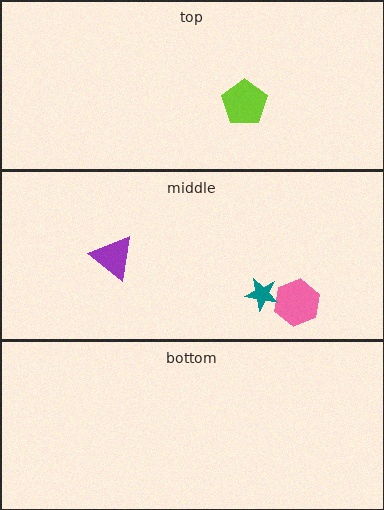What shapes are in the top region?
The lime pentagon.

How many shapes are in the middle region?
3.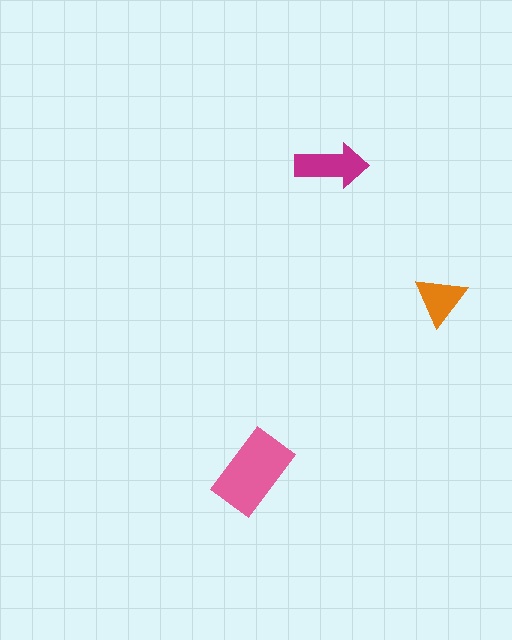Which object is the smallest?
The orange triangle.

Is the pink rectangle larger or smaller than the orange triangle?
Larger.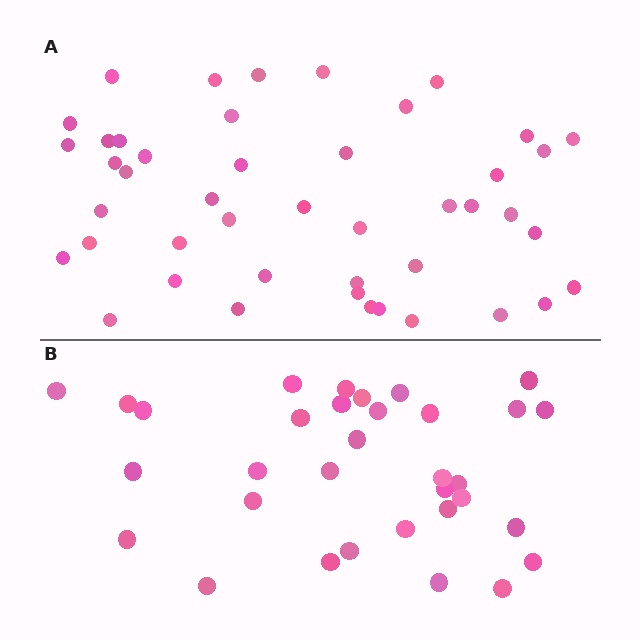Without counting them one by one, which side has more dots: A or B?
Region A (the top region) has more dots.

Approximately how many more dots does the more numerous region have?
Region A has roughly 12 or so more dots than region B.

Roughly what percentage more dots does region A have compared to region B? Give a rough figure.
About 35% more.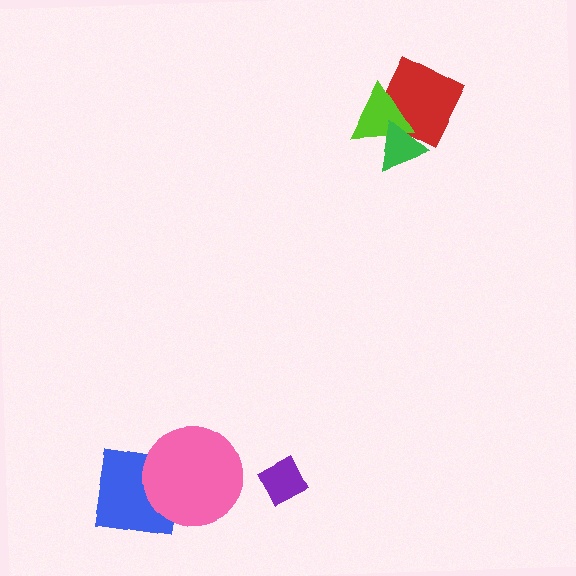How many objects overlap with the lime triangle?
2 objects overlap with the lime triangle.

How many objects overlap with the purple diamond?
0 objects overlap with the purple diamond.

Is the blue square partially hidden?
Yes, it is partially covered by another shape.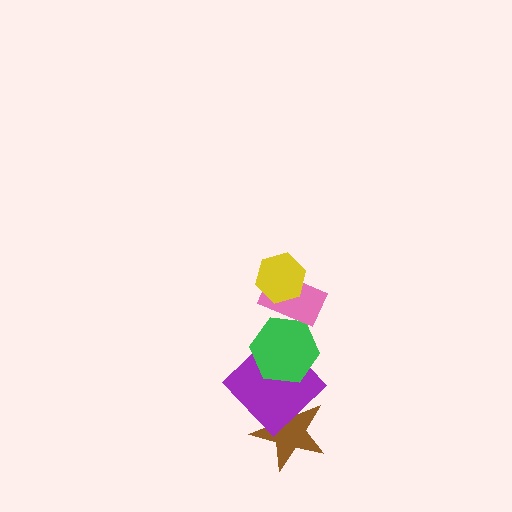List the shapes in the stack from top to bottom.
From top to bottom: the yellow hexagon, the pink rectangle, the green hexagon, the purple diamond, the brown star.